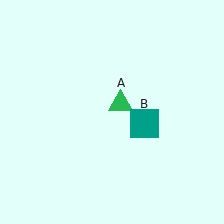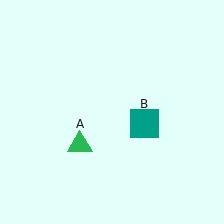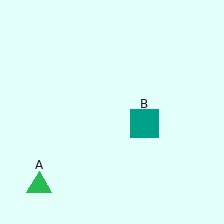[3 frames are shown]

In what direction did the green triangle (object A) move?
The green triangle (object A) moved down and to the left.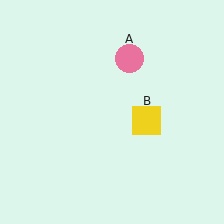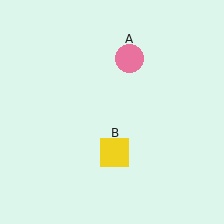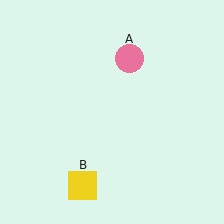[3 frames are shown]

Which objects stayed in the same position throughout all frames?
Pink circle (object A) remained stationary.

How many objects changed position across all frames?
1 object changed position: yellow square (object B).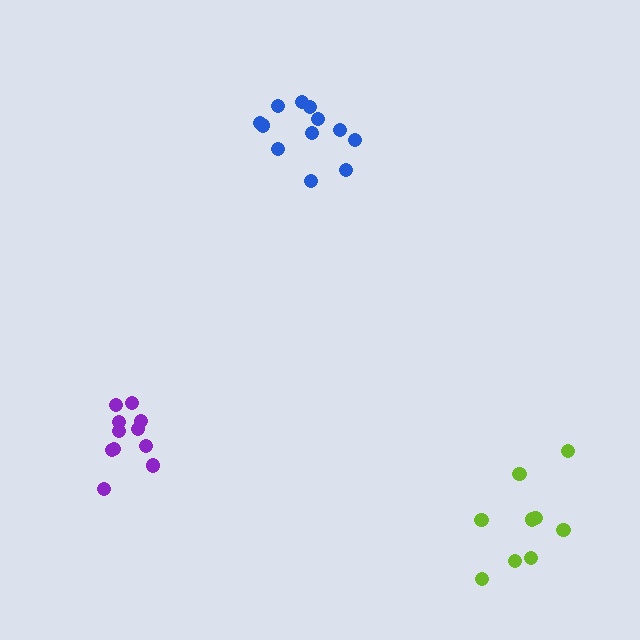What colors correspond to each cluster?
The clusters are colored: blue, lime, purple.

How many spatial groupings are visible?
There are 3 spatial groupings.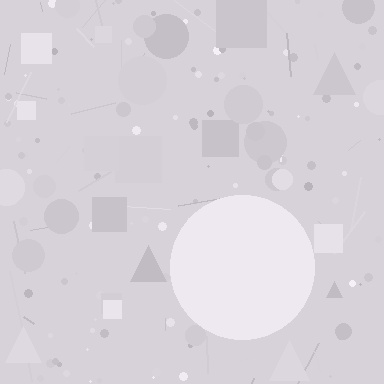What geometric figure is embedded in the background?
A circle is embedded in the background.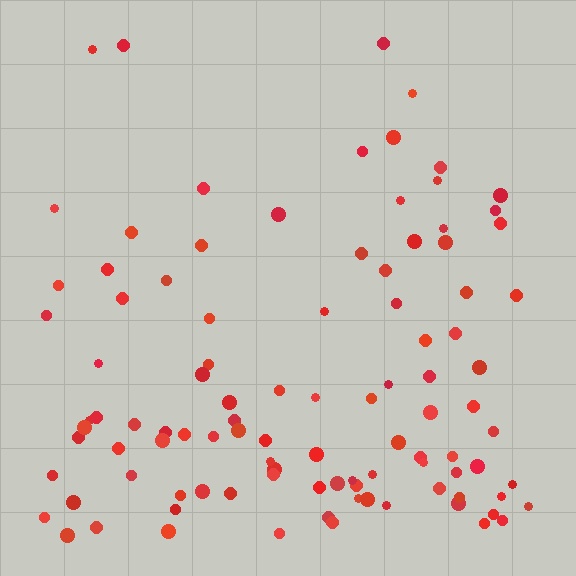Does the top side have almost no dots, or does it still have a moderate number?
Still a moderate number, just noticeably fewer than the bottom.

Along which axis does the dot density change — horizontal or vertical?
Vertical.